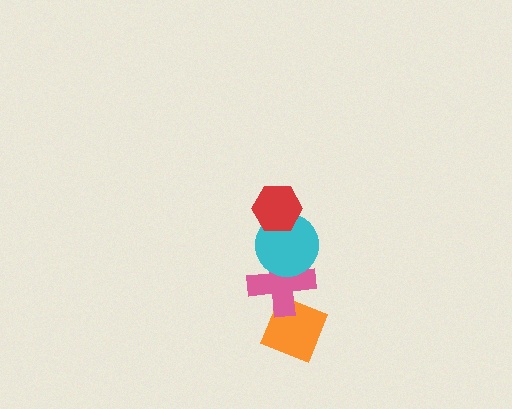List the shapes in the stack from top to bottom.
From top to bottom: the red hexagon, the cyan circle, the pink cross, the orange diamond.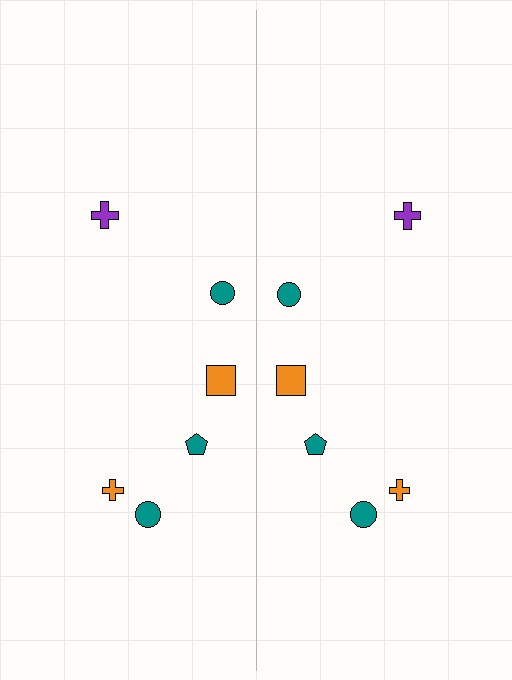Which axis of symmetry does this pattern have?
The pattern has a vertical axis of symmetry running through the center of the image.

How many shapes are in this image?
There are 12 shapes in this image.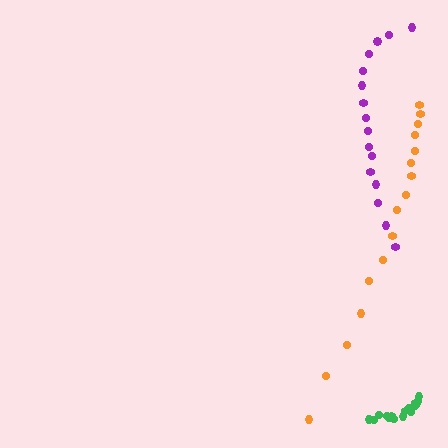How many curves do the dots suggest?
There are 3 distinct paths.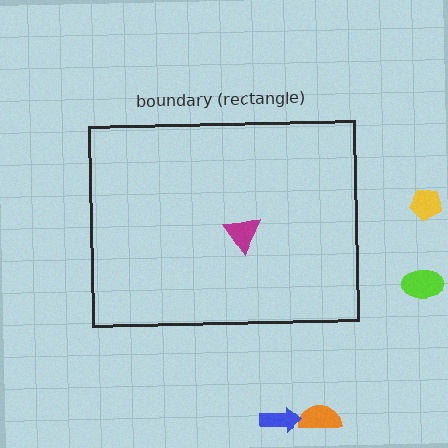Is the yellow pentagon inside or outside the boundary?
Outside.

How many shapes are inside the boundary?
1 inside, 4 outside.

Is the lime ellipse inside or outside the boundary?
Outside.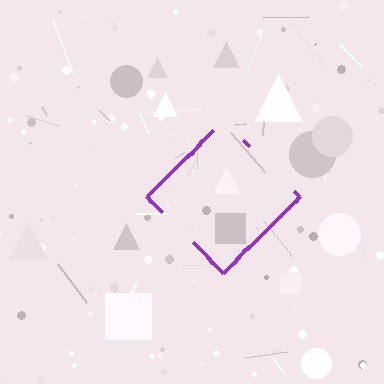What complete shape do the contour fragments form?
The contour fragments form a diamond.